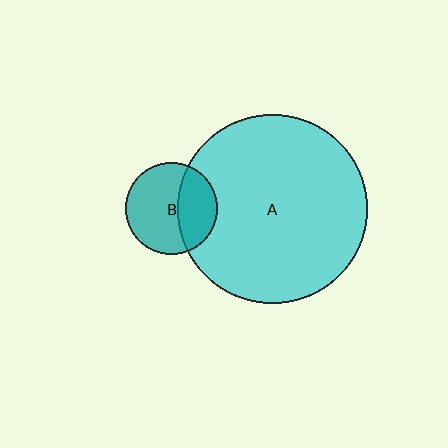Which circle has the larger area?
Circle A (cyan).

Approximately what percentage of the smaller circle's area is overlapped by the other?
Approximately 35%.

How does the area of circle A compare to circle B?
Approximately 4.3 times.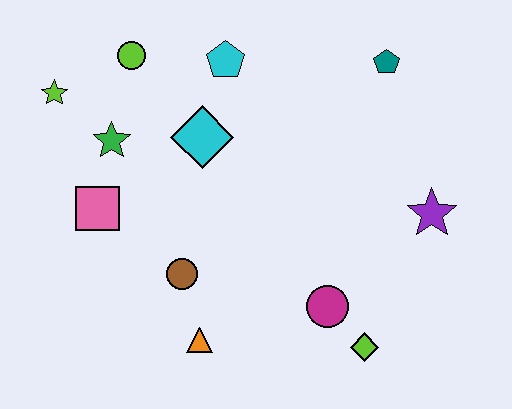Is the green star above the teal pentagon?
No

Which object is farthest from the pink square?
The purple star is farthest from the pink square.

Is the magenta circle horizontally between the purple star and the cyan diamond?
Yes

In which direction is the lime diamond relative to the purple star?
The lime diamond is below the purple star.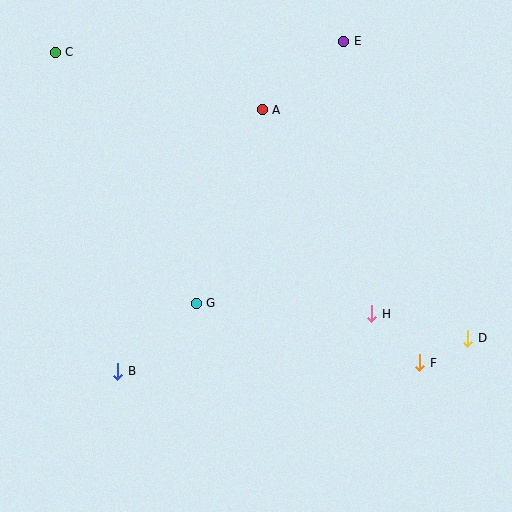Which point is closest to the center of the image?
Point G at (196, 303) is closest to the center.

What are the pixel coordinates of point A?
Point A is at (262, 110).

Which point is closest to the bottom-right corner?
Point F is closest to the bottom-right corner.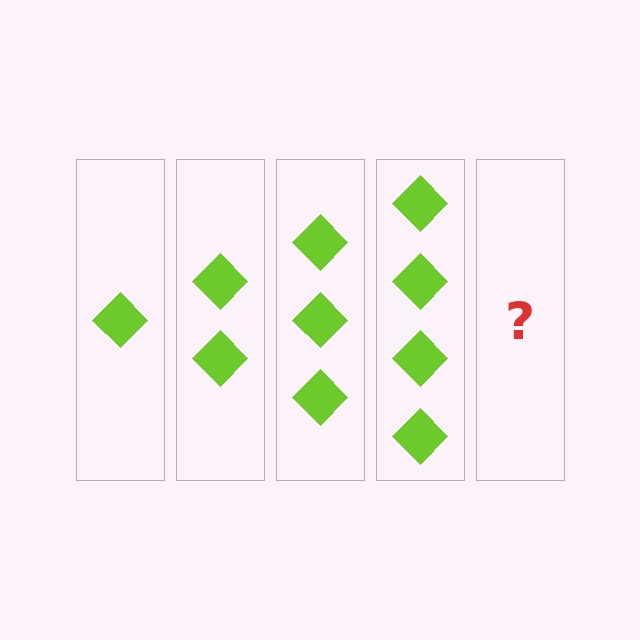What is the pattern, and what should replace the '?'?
The pattern is that each step adds one more diamond. The '?' should be 5 diamonds.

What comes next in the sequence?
The next element should be 5 diamonds.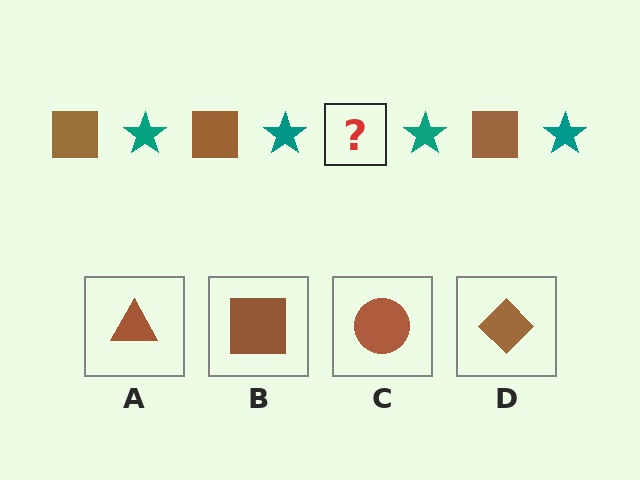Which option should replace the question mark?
Option B.